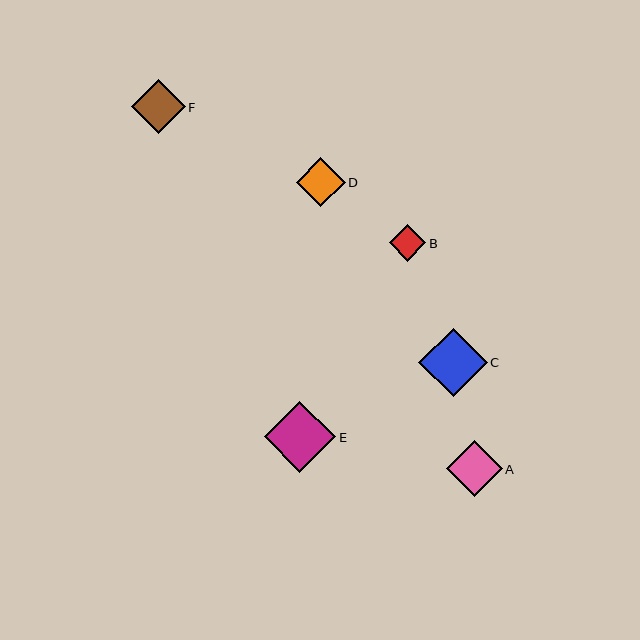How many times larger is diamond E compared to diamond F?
Diamond E is approximately 1.3 times the size of diamond F.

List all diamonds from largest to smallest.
From largest to smallest: E, C, A, F, D, B.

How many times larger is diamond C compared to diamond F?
Diamond C is approximately 1.3 times the size of diamond F.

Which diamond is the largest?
Diamond E is the largest with a size of approximately 72 pixels.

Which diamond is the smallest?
Diamond B is the smallest with a size of approximately 37 pixels.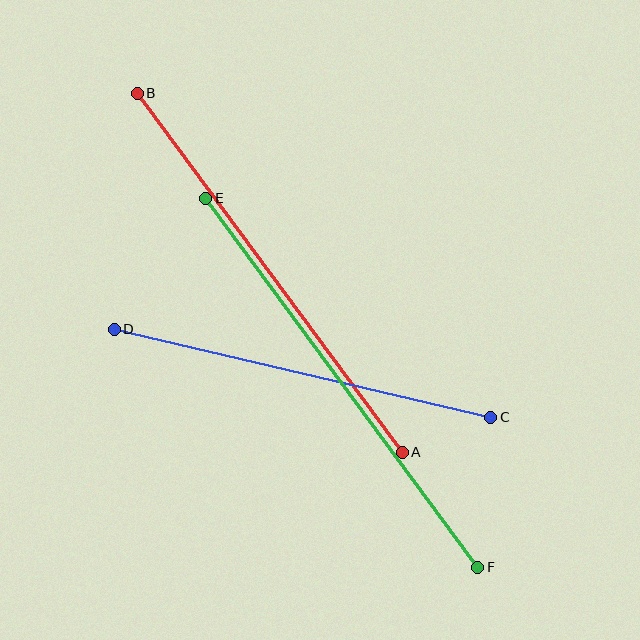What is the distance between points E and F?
The distance is approximately 458 pixels.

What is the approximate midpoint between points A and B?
The midpoint is at approximately (270, 273) pixels.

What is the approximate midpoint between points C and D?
The midpoint is at approximately (302, 373) pixels.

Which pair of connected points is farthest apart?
Points E and F are farthest apart.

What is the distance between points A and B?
The distance is approximately 446 pixels.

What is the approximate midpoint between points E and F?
The midpoint is at approximately (342, 383) pixels.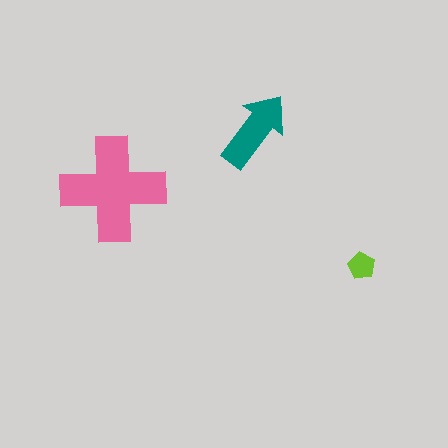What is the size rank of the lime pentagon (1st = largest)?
3rd.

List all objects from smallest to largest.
The lime pentagon, the teal arrow, the pink cross.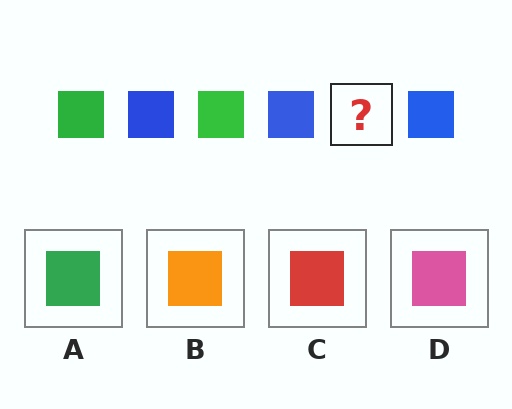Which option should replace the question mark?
Option A.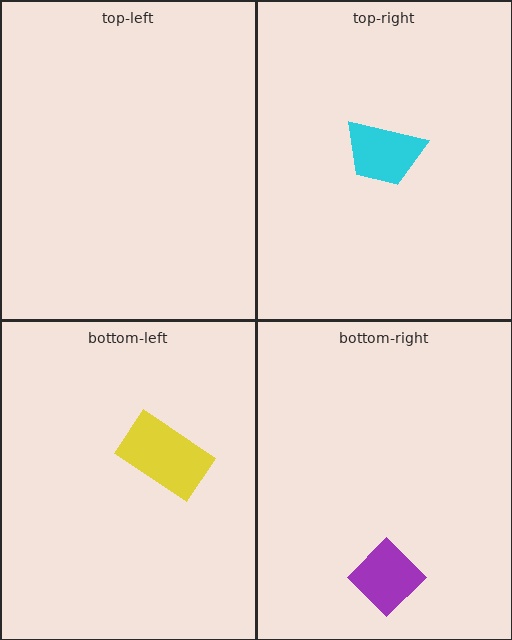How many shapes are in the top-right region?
1.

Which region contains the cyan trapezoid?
The top-right region.